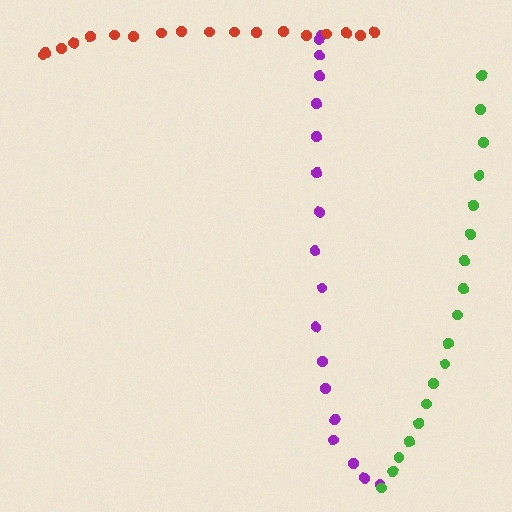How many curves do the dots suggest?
There are 3 distinct paths.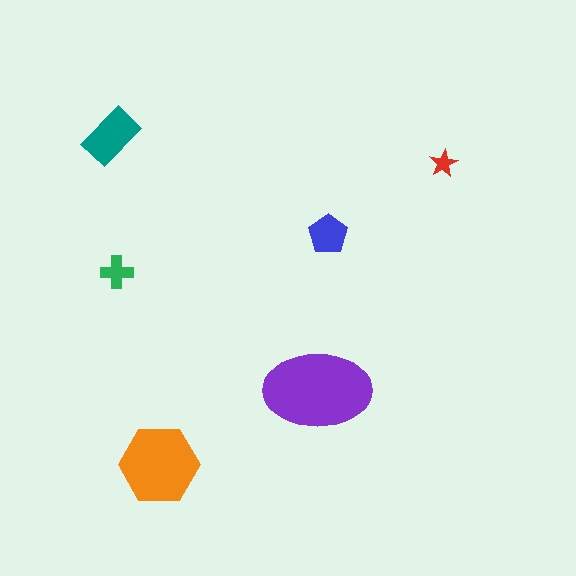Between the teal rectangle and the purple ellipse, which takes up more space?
The purple ellipse.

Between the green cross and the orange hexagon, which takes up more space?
The orange hexagon.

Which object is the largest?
The purple ellipse.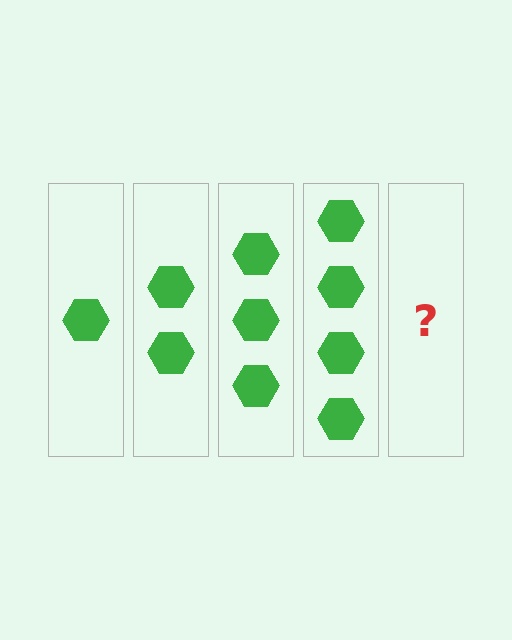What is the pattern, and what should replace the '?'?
The pattern is that each step adds one more hexagon. The '?' should be 5 hexagons.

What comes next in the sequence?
The next element should be 5 hexagons.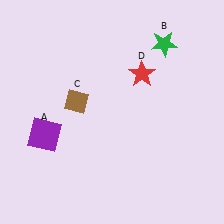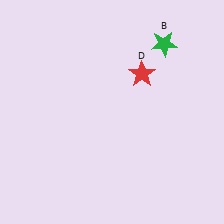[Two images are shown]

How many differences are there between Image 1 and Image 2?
There are 2 differences between the two images.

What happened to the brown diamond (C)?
The brown diamond (C) was removed in Image 2. It was in the top-left area of Image 1.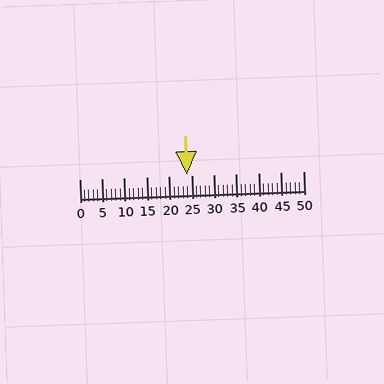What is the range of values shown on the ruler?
The ruler shows values from 0 to 50.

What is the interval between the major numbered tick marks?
The major tick marks are spaced 5 units apart.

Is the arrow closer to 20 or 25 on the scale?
The arrow is closer to 25.